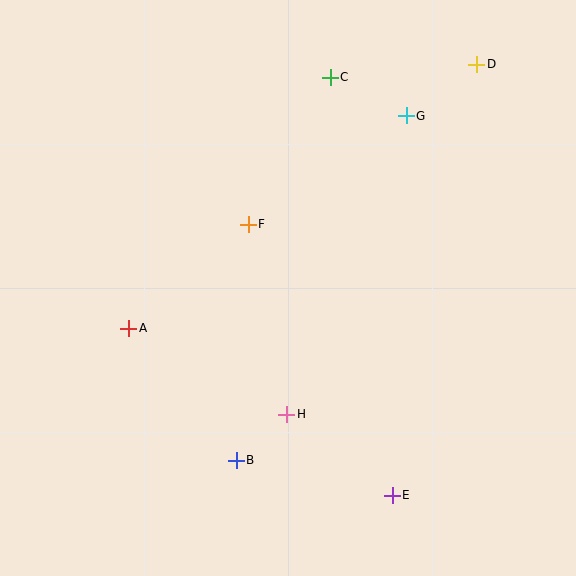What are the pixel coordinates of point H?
Point H is at (287, 414).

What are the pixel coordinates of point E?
Point E is at (392, 495).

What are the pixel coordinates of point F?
Point F is at (248, 224).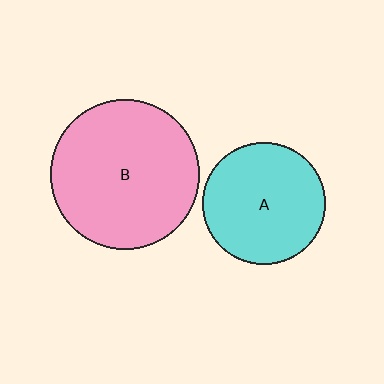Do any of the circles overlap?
No, none of the circles overlap.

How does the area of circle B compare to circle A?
Approximately 1.5 times.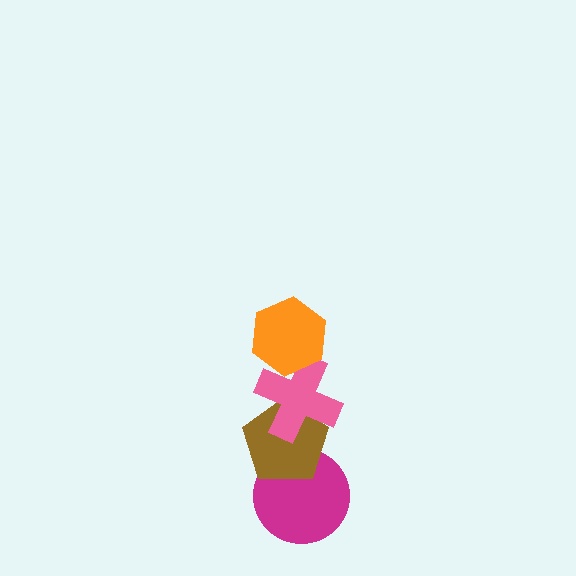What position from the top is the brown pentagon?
The brown pentagon is 3rd from the top.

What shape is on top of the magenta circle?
The brown pentagon is on top of the magenta circle.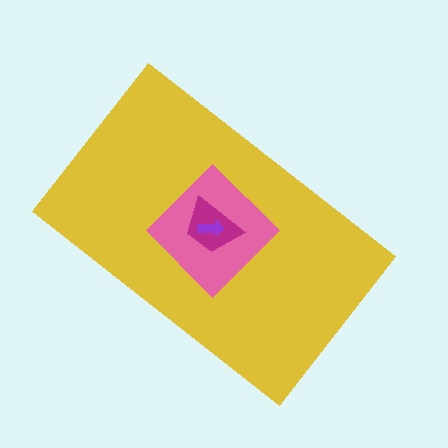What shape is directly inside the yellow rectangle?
The pink diamond.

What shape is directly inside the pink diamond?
The magenta trapezoid.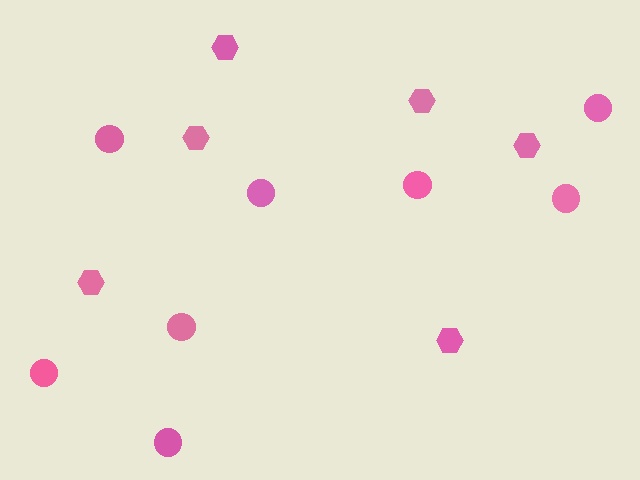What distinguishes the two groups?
There are 2 groups: one group of circles (8) and one group of hexagons (6).